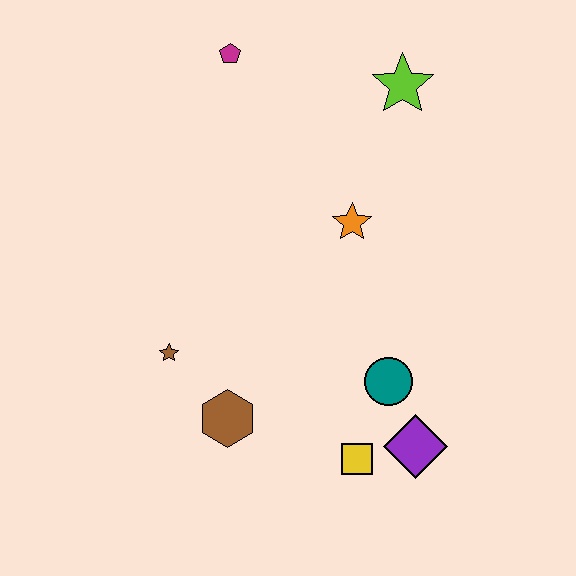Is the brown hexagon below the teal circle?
Yes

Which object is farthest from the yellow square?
The magenta pentagon is farthest from the yellow square.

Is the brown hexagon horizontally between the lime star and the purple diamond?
No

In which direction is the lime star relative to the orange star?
The lime star is above the orange star.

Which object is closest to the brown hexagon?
The brown star is closest to the brown hexagon.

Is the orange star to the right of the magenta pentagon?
Yes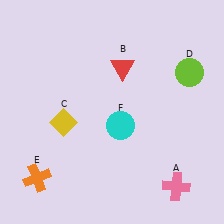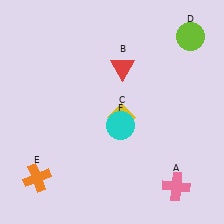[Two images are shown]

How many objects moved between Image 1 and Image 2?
2 objects moved between the two images.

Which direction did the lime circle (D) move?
The lime circle (D) moved up.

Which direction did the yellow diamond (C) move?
The yellow diamond (C) moved right.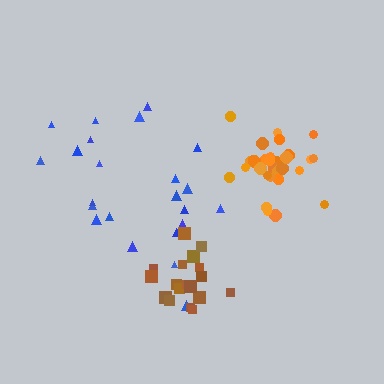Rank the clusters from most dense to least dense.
orange, brown, blue.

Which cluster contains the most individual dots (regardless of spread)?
Orange (30).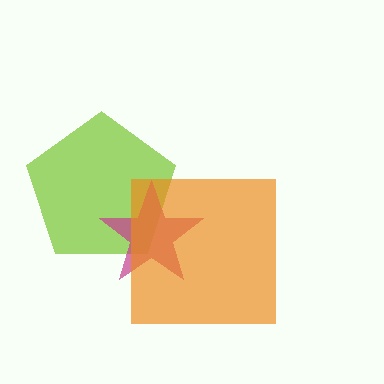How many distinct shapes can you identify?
There are 3 distinct shapes: a lime pentagon, a magenta star, an orange square.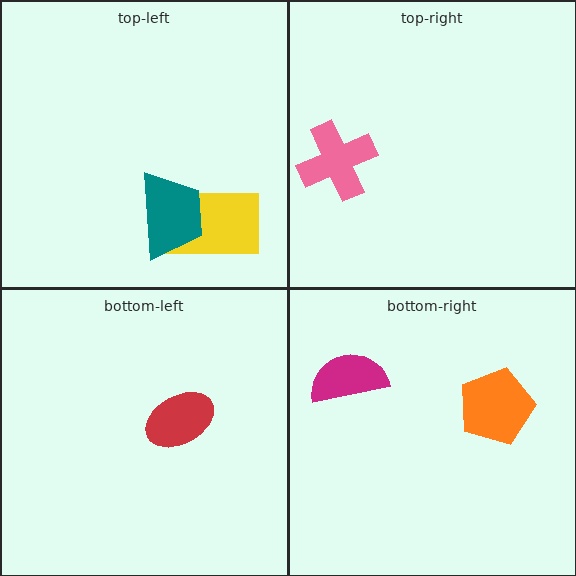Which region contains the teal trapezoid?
The top-left region.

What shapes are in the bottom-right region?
The magenta semicircle, the orange pentagon.